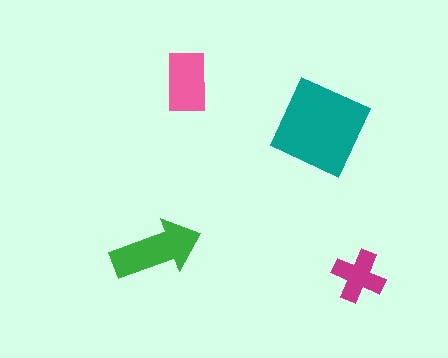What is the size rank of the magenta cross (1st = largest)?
4th.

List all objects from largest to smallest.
The teal square, the green arrow, the pink rectangle, the magenta cross.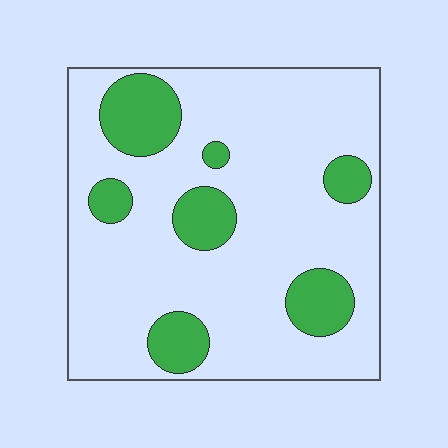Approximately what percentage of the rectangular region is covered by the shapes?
Approximately 20%.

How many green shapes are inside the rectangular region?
7.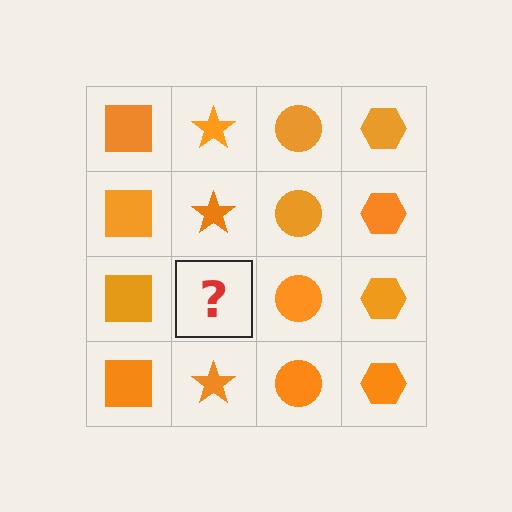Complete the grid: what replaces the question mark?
The question mark should be replaced with an orange star.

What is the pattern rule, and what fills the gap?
The rule is that each column has a consistent shape. The gap should be filled with an orange star.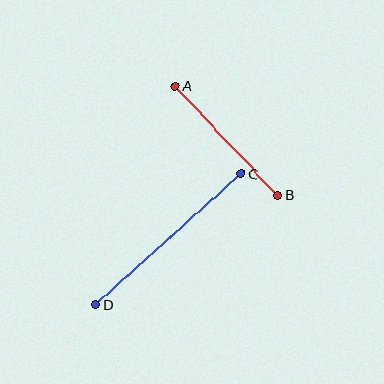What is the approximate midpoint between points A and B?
The midpoint is at approximately (226, 141) pixels.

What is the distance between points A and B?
The distance is approximately 149 pixels.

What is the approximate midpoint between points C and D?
The midpoint is at approximately (168, 239) pixels.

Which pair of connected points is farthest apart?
Points C and D are farthest apart.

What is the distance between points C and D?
The distance is approximately 195 pixels.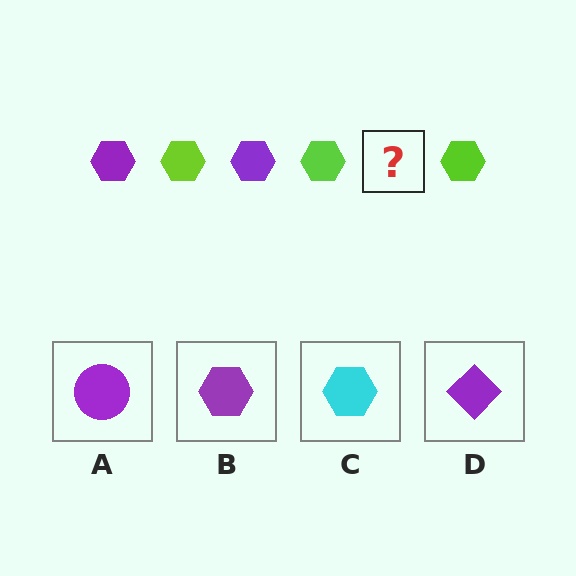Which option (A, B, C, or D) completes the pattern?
B.